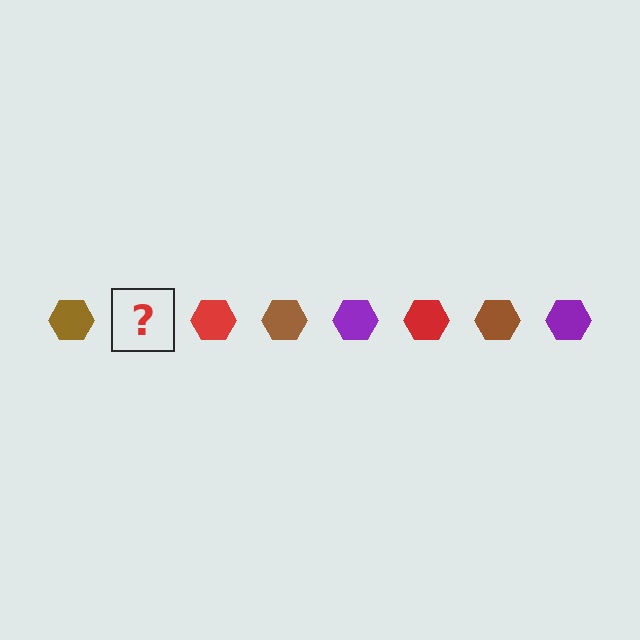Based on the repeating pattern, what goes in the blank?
The blank should be a purple hexagon.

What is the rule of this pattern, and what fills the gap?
The rule is that the pattern cycles through brown, purple, red hexagons. The gap should be filled with a purple hexagon.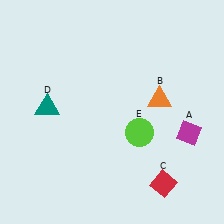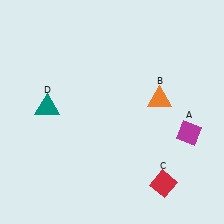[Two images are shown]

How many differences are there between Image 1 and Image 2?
There is 1 difference between the two images.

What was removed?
The lime circle (E) was removed in Image 2.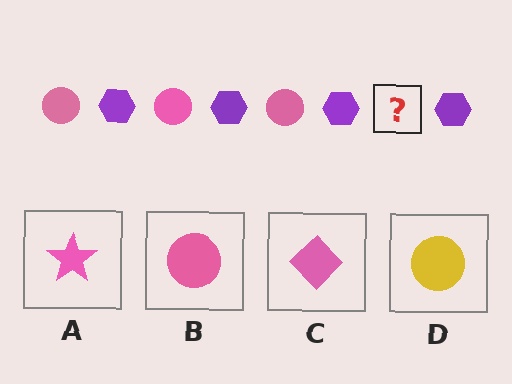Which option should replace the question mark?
Option B.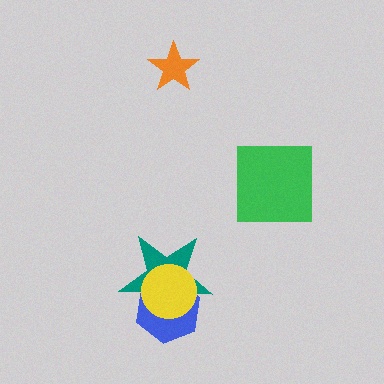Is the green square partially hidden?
No, no other shape covers it.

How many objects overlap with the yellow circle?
2 objects overlap with the yellow circle.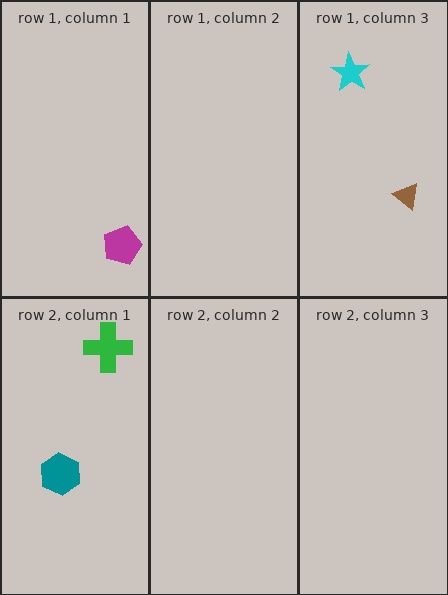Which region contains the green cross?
The row 2, column 1 region.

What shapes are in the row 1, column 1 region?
The magenta pentagon.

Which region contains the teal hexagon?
The row 2, column 1 region.